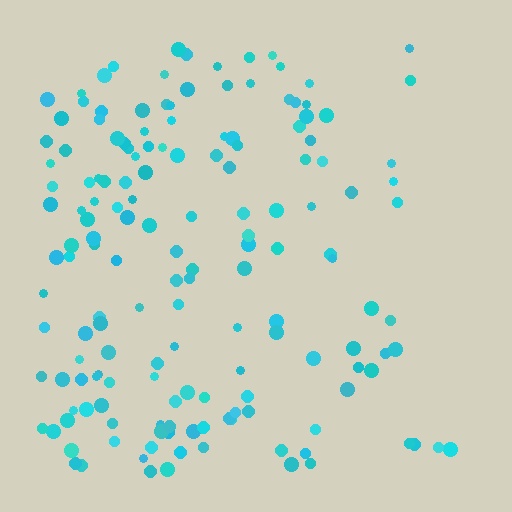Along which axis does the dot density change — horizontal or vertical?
Horizontal.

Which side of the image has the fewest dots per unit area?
The right.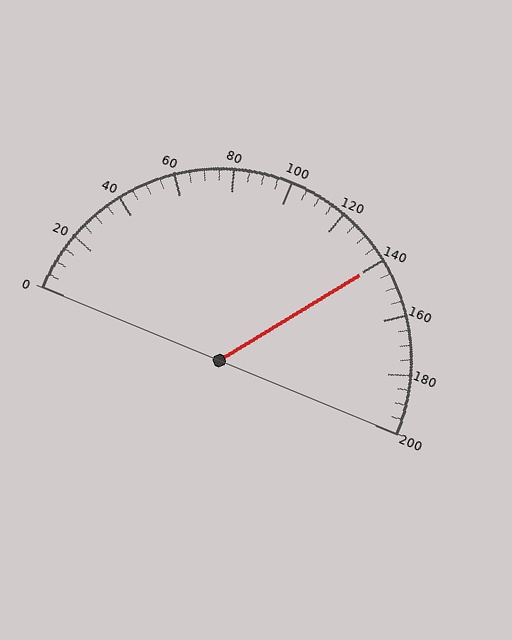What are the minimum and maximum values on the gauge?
The gauge ranges from 0 to 200.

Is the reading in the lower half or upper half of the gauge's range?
The reading is in the upper half of the range (0 to 200).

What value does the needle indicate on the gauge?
The needle indicates approximately 140.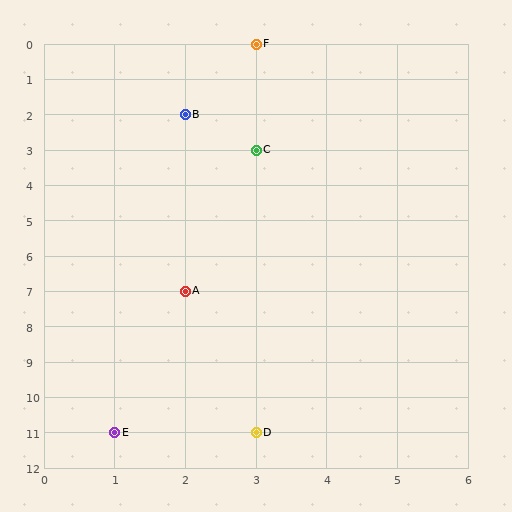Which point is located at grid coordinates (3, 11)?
Point D is at (3, 11).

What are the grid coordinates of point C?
Point C is at grid coordinates (3, 3).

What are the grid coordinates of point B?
Point B is at grid coordinates (2, 2).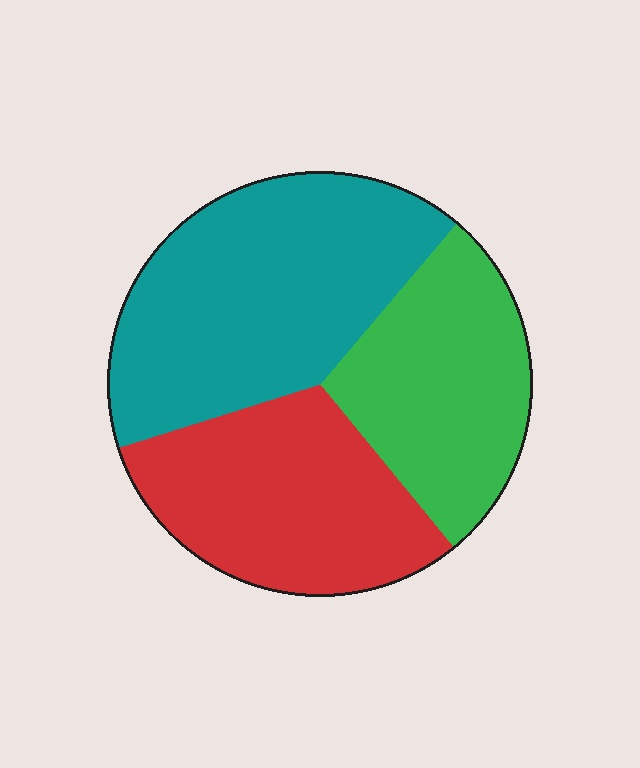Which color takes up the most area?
Teal, at roughly 40%.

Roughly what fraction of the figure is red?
Red takes up between a quarter and a half of the figure.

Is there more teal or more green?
Teal.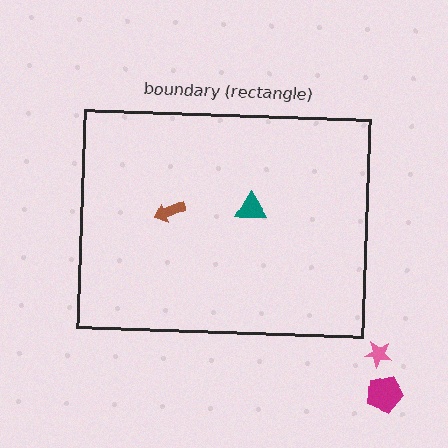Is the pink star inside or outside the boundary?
Outside.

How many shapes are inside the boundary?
2 inside, 2 outside.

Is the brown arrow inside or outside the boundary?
Inside.